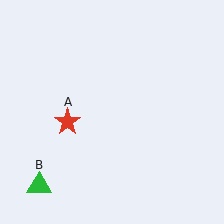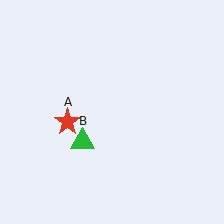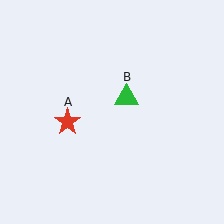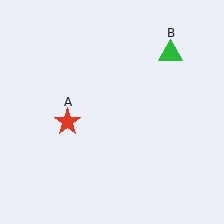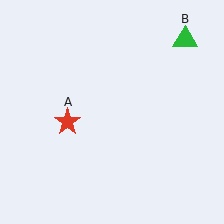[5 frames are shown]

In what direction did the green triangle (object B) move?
The green triangle (object B) moved up and to the right.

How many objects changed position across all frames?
1 object changed position: green triangle (object B).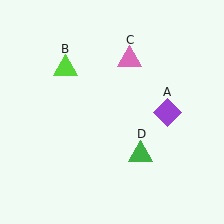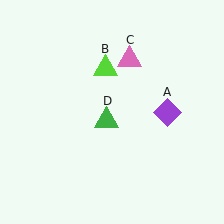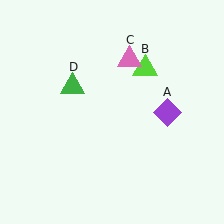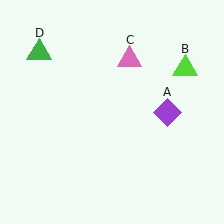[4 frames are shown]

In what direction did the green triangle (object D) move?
The green triangle (object D) moved up and to the left.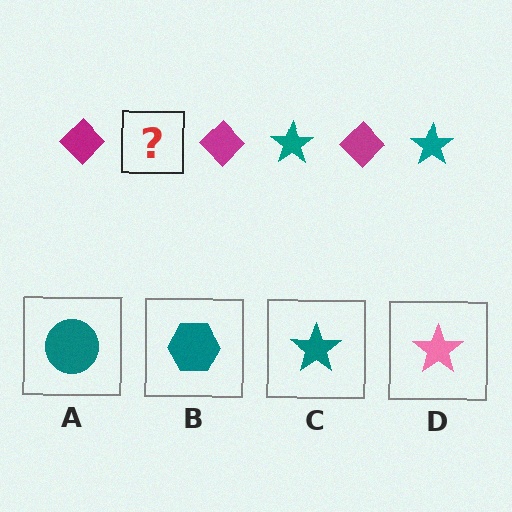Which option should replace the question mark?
Option C.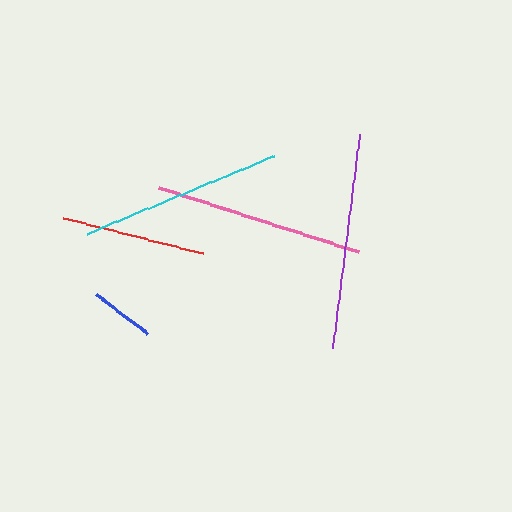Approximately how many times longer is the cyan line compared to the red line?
The cyan line is approximately 1.4 times the length of the red line.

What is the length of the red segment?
The red segment is approximately 145 pixels long.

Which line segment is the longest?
The purple line is the longest at approximately 214 pixels.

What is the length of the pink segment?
The pink segment is approximately 210 pixels long.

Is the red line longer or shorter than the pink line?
The pink line is longer than the red line.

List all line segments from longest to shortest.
From longest to shortest: purple, pink, cyan, red, blue.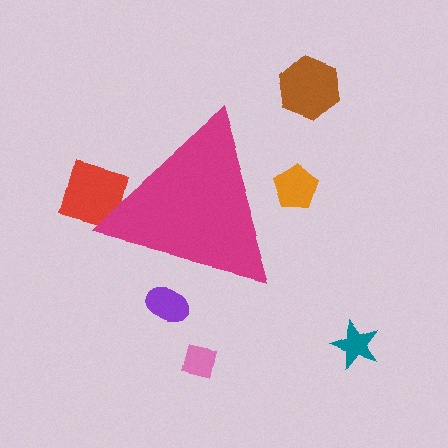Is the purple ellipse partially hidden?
Yes, the purple ellipse is partially hidden behind the magenta triangle.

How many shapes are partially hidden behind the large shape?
3 shapes are partially hidden.